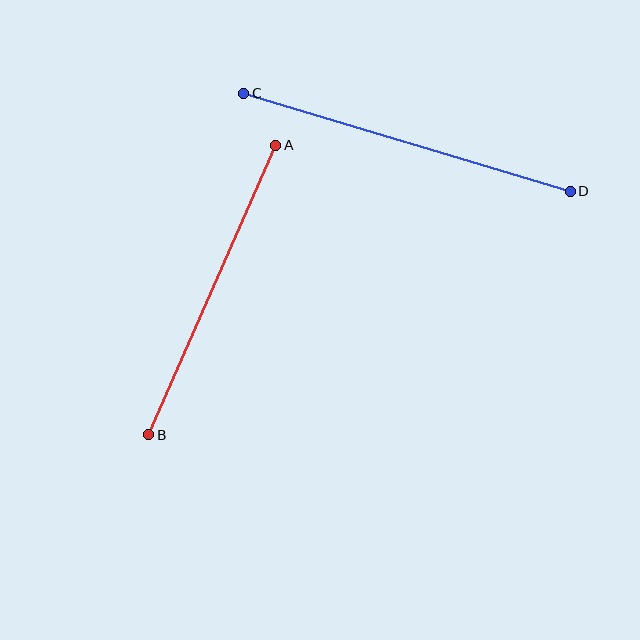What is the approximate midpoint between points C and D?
The midpoint is at approximately (407, 142) pixels.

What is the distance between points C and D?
The distance is approximately 340 pixels.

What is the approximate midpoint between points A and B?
The midpoint is at approximately (212, 290) pixels.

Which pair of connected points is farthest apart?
Points C and D are farthest apart.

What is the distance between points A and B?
The distance is approximately 316 pixels.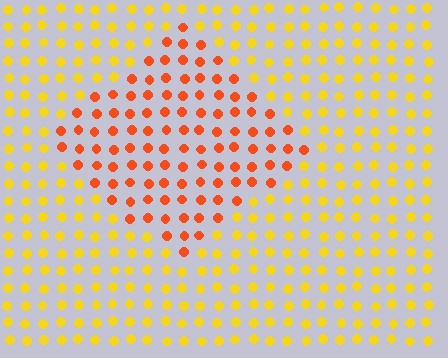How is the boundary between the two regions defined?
The boundary is defined purely by a slight shift in hue (about 38 degrees). Spacing, size, and orientation are identical on both sides.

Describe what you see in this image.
The image is filled with small yellow elements in a uniform arrangement. A diamond-shaped region is visible where the elements are tinted to a slightly different hue, forming a subtle color boundary.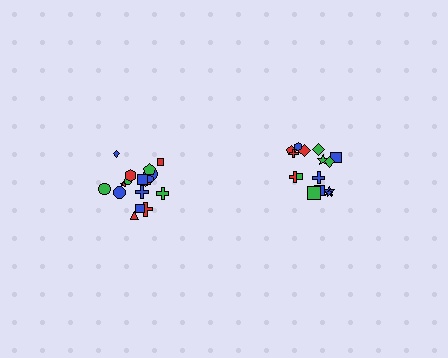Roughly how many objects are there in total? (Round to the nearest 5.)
Roughly 35 objects in total.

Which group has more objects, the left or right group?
The left group.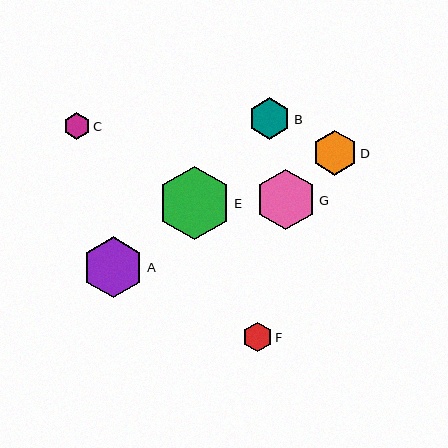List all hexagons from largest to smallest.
From largest to smallest: E, A, G, D, B, F, C.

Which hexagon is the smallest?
Hexagon C is the smallest with a size of approximately 26 pixels.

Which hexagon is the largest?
Hexagon E is the largest with a size of approximately 73 pixels.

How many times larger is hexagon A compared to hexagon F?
Hexagon A is approximately 2.1 times the size of hexagon F.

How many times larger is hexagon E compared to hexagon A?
Hexagon E is approximately 1.2 times the size of hexagon A.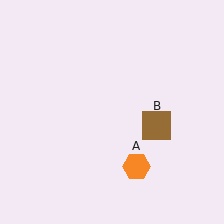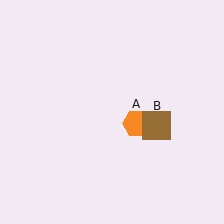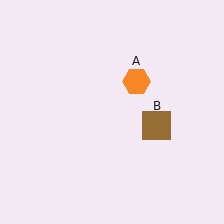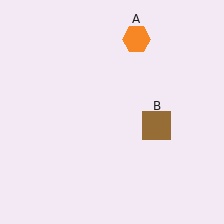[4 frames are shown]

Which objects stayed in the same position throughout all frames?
Brown square (object B) remained stationary.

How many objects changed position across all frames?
1 object changed position: orange hexagon (object A).